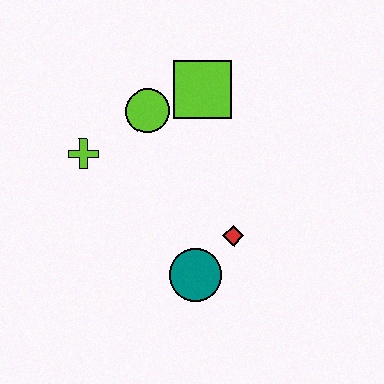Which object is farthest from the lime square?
The teal circle is farthest from the lime square.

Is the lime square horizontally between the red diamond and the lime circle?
Yes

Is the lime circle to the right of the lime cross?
Yes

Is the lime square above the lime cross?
Yes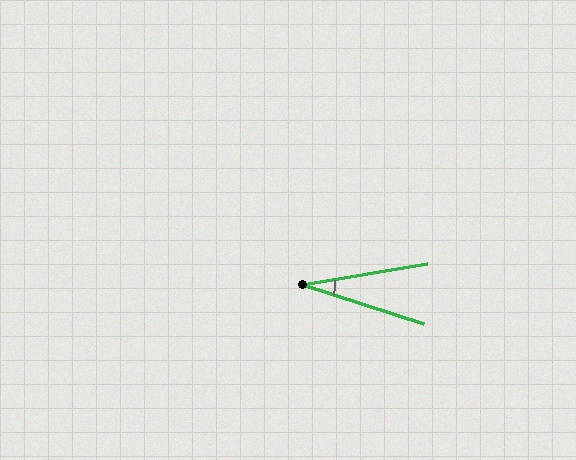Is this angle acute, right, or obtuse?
It is acute.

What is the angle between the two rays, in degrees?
Approximately 27 degrees.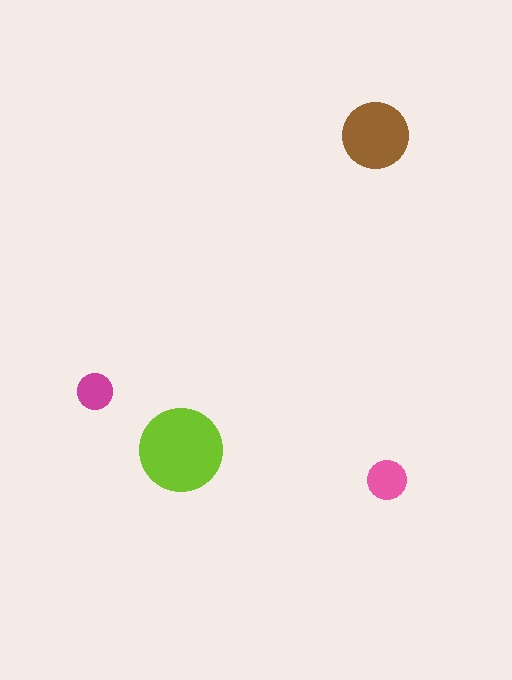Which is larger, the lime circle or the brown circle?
The lime one.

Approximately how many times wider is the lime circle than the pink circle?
About 2 times wider.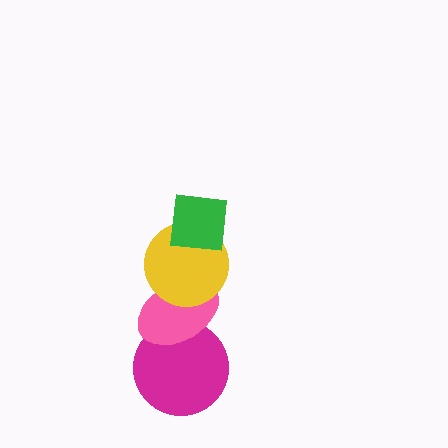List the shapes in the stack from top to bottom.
From top to bottom: the green square, the yellow circle, the pink ellipse, the magenta circle.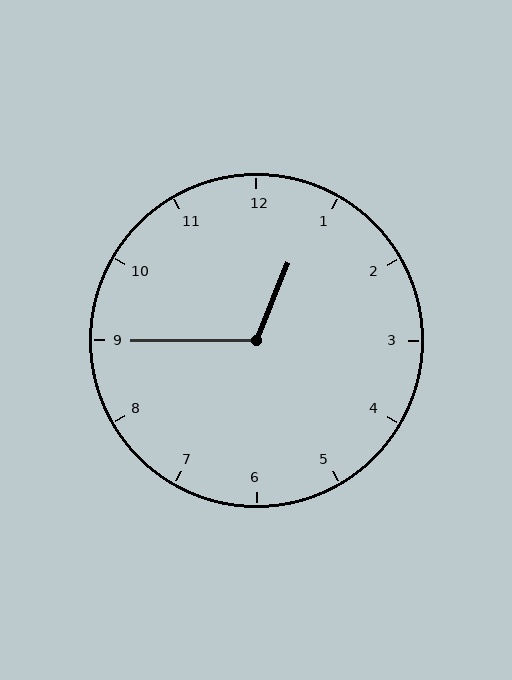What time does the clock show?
12:45.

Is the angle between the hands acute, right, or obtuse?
It is obtuse.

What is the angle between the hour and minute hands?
Approximately 112 degrees.